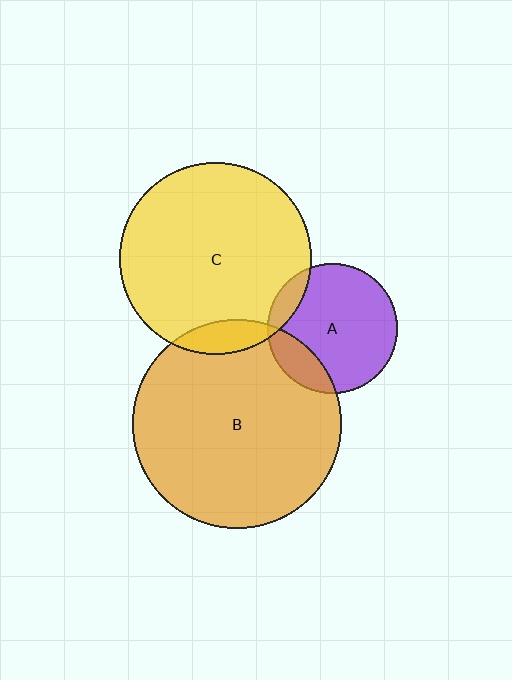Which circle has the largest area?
Circle B (orange).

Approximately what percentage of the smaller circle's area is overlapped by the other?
Approximately 10%.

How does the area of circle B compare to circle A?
Approximately 2.6 times.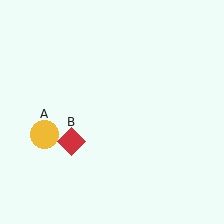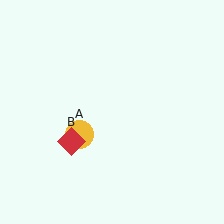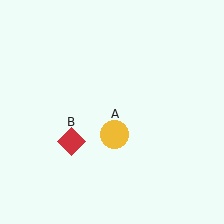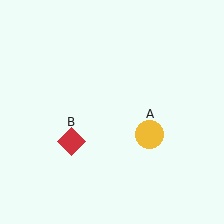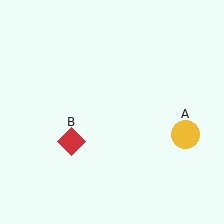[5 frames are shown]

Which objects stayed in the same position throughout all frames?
Red diamond (object B) remained stationary.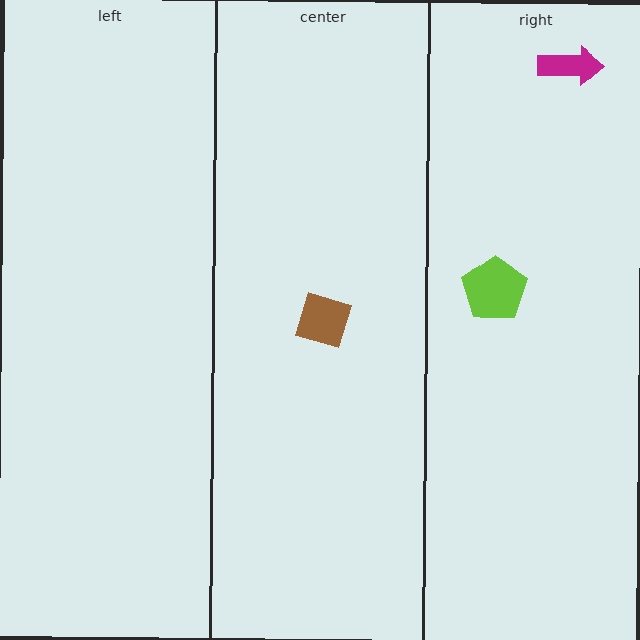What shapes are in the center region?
The brown diamond.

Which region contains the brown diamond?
The center region.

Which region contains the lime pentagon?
The right region.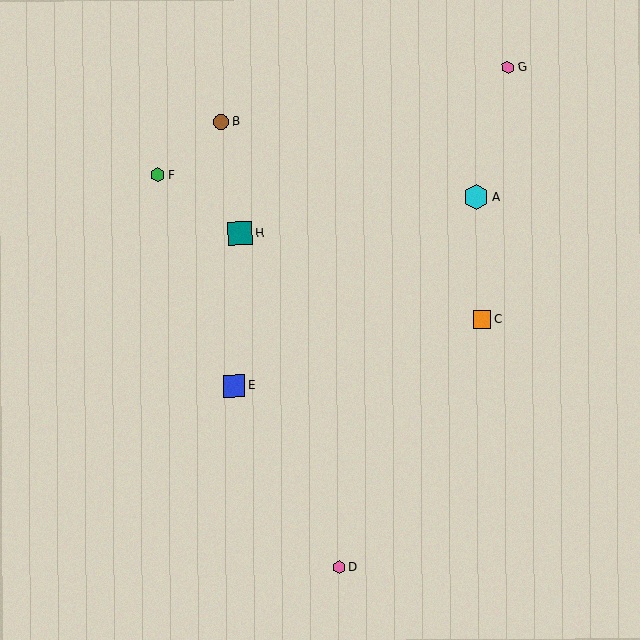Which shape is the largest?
The cyan hexagon (labeled A) is the largest.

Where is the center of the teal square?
The center of the teal square is at (240, 233).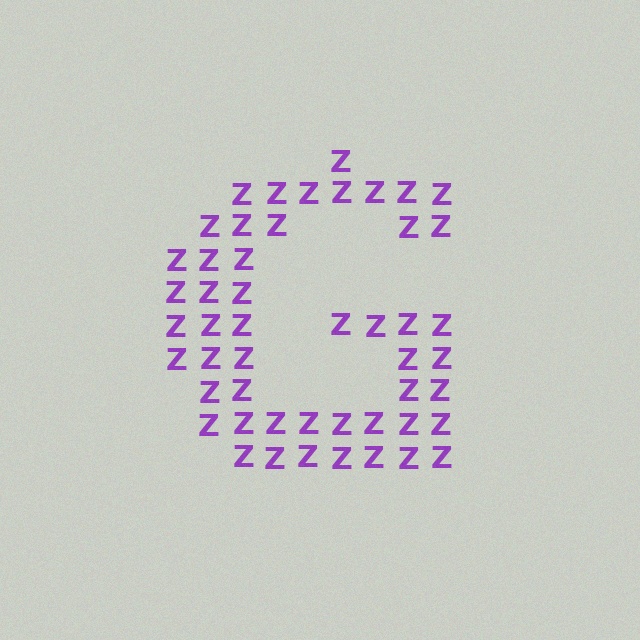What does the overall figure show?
The overall figure shows the letter G.